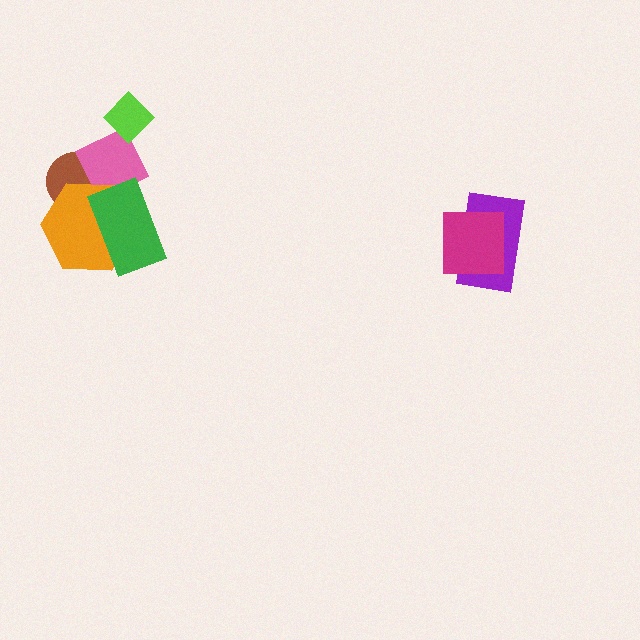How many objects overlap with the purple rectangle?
1 object overlaps with the purple rectangle.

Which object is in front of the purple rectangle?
The magenta square is in front of the purple rectangle.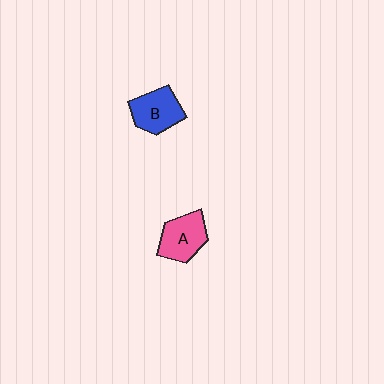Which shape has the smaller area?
Shape B (blue).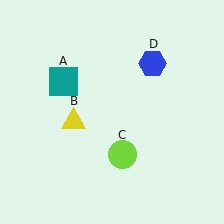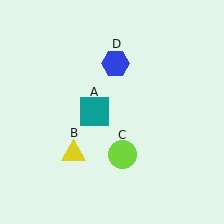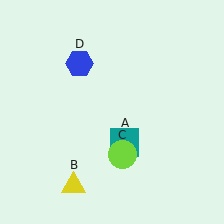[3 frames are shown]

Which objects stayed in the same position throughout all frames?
Lime circle (object C) remained stationary.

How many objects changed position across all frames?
3 objects changed position: teal square (object A), yellow triangle (object B), blue hexagon (object D).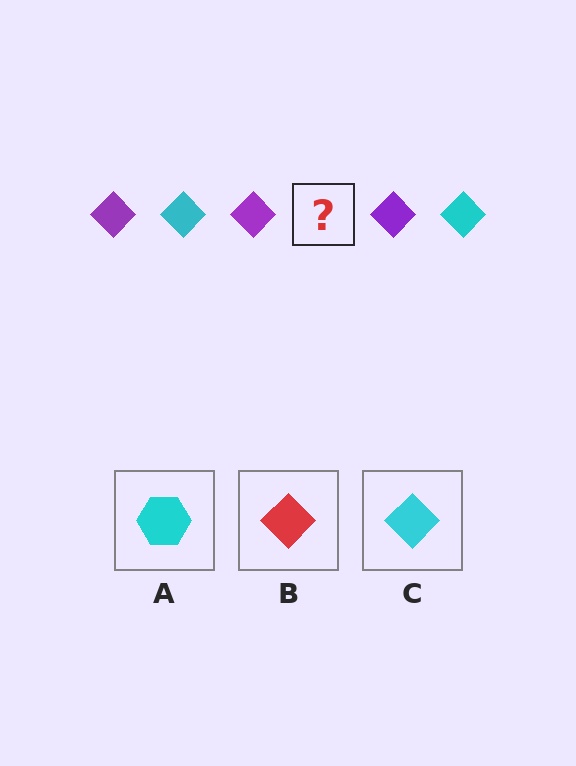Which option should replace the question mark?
Option C.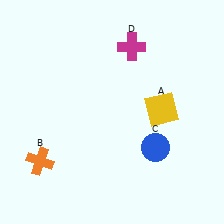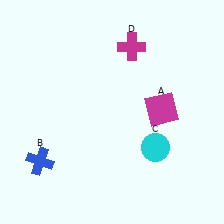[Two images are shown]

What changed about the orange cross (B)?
In Image 1, B is orange. In Image 2, it changed to blue.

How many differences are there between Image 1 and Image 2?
There are 3 differences between the two images.